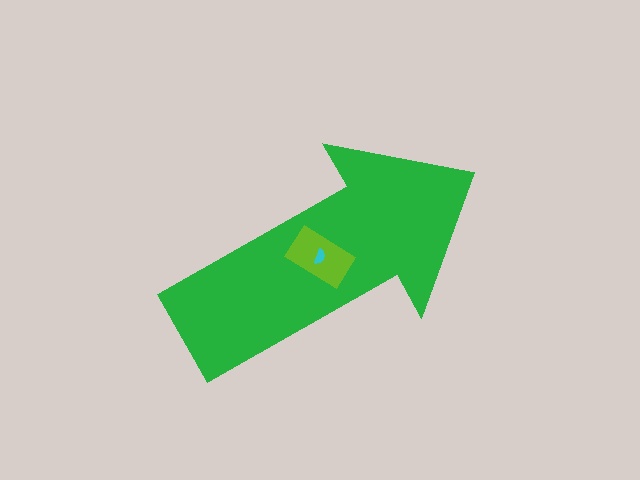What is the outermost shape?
The green arrow.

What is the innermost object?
The cyan semicircle.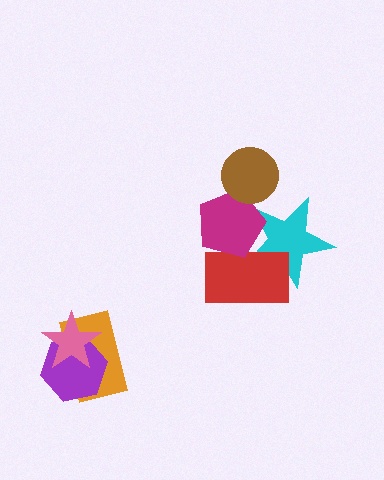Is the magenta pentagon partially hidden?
Yes, it is partially covered by another shape.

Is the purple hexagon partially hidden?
Yes, it is partially covered by another shape.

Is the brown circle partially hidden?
No, no other shape covers it.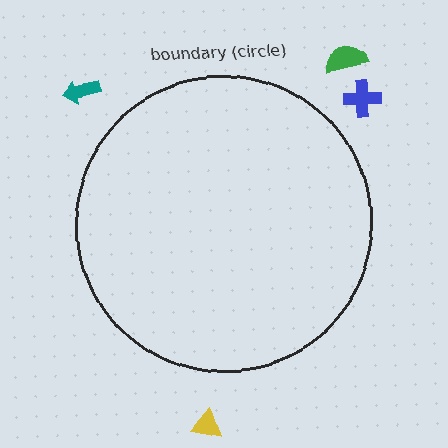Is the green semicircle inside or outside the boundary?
Outside.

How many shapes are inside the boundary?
0 inside, 4 outside.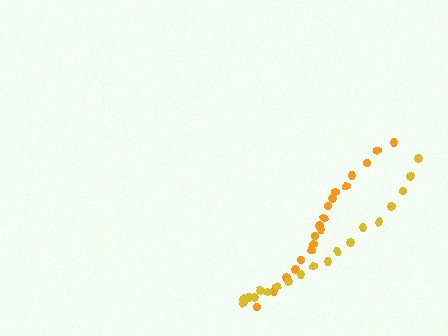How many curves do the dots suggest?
There are 2 distinct paths.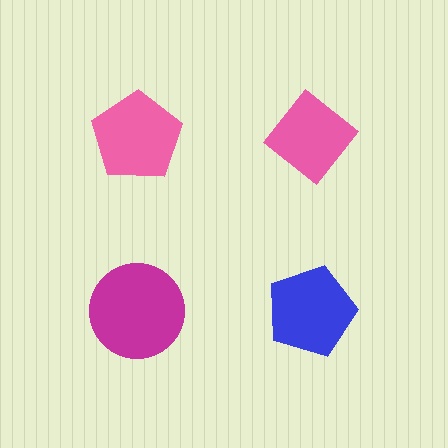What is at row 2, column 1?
A magenta circle.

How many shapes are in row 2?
2 shapes.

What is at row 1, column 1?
A pink pentagon.